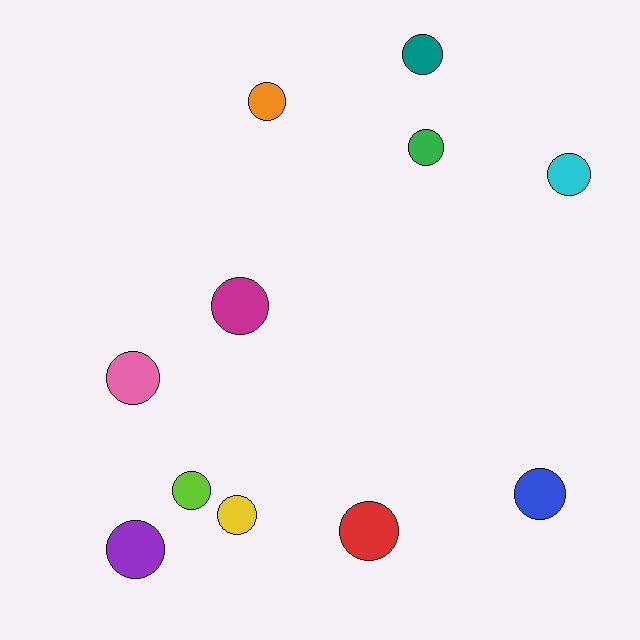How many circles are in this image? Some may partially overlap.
There are 11 circles.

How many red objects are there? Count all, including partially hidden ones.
There is 1 red object.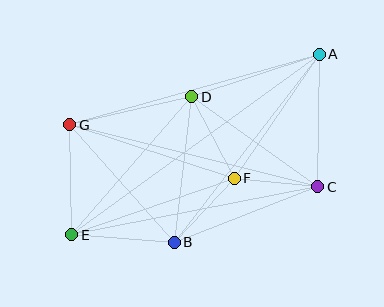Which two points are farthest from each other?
Points A and E are farthest from each other.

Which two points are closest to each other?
Points C and F are closest to each other.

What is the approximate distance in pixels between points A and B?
The distance between A and B is approximately 238 pixels.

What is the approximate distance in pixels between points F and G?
The distance between F and G is approximately 173 pixels.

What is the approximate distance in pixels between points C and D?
The distance between C and D is approximately 155 pixels.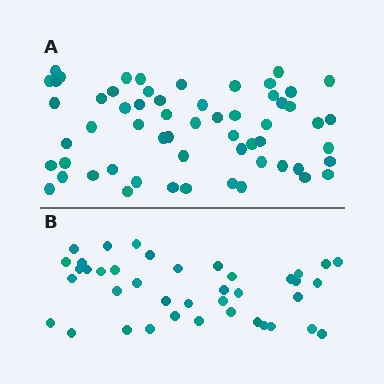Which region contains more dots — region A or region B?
Region A (the top region) has more dots.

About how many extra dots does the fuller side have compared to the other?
Region A has approximately 20 more dots than region B.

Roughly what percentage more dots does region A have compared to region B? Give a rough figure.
About 50% more.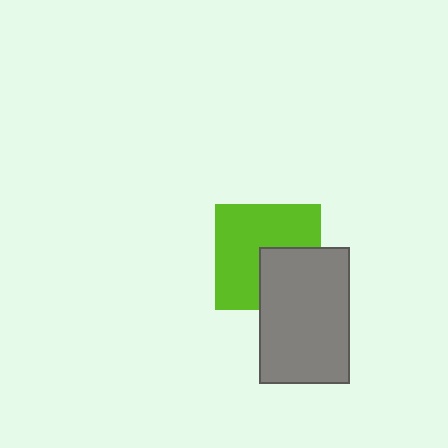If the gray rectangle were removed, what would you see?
You would see the complete lime square.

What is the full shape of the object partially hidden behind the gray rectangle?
The partially hidden object is a lime square.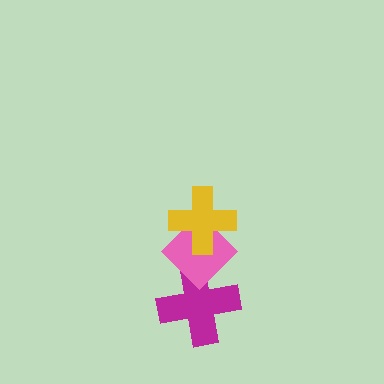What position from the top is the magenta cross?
The magenta cross is 3rd from the top.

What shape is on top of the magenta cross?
The pink diamond is on top of the magenta cross.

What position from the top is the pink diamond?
The pink diamond is 2nd from the top.